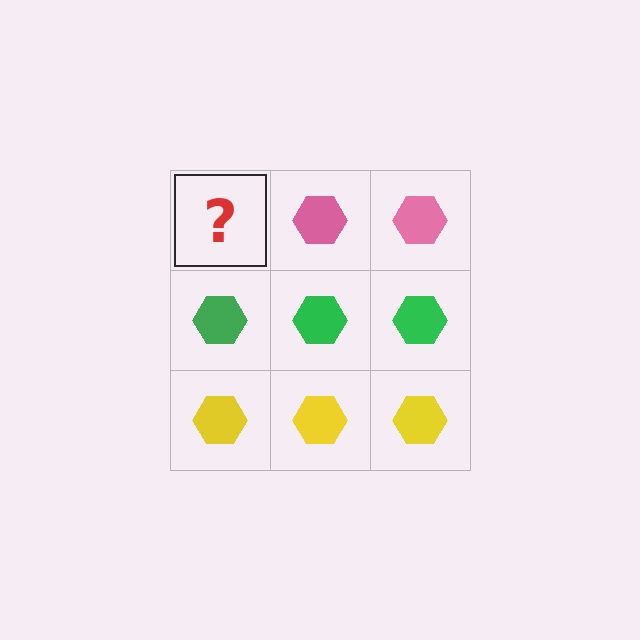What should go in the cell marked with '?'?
The missing cell should contain a pink hexagon.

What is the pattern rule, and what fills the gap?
The rule is that each row has a consistent color. The gap should be filled with a pink hexagon.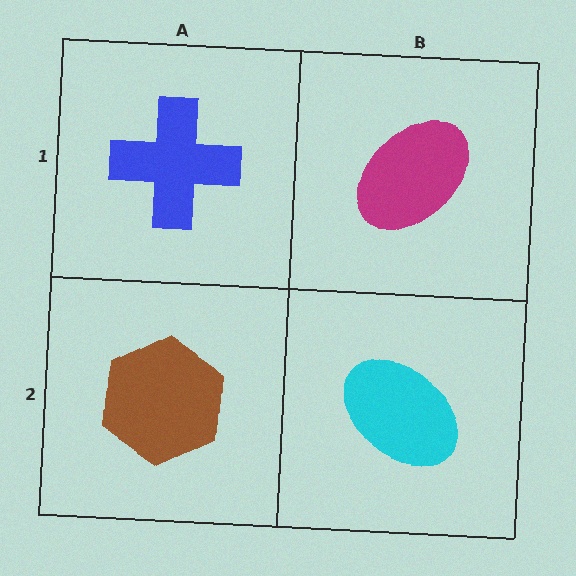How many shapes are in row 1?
2 shapes.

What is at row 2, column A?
A brown hexagon.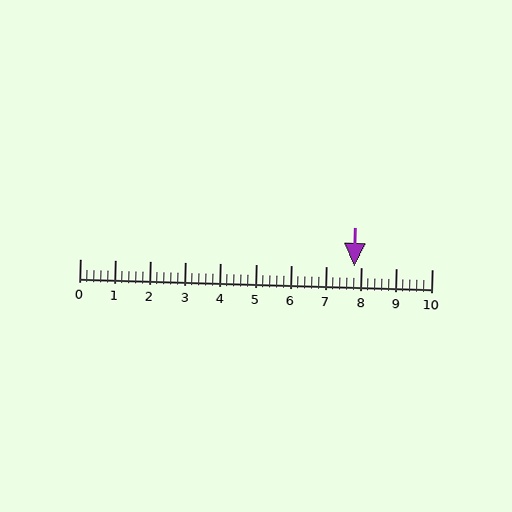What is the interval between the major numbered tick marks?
The major tick marks are spaced 1 units apart.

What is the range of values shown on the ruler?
The ruler shows values from 0 to 10.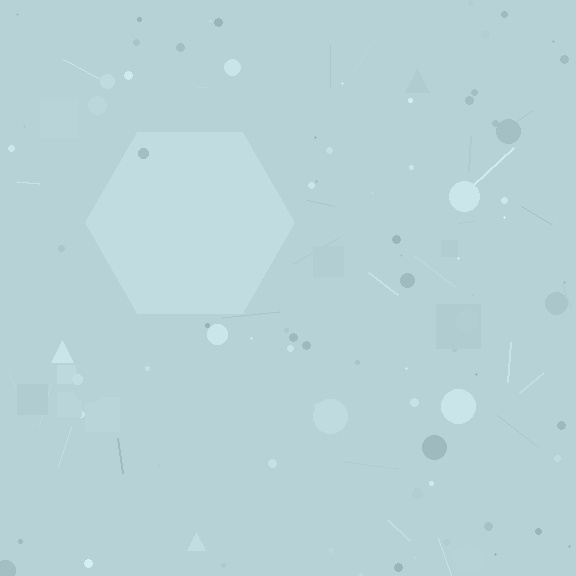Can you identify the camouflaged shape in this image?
The camouflaged shape is a hexagon.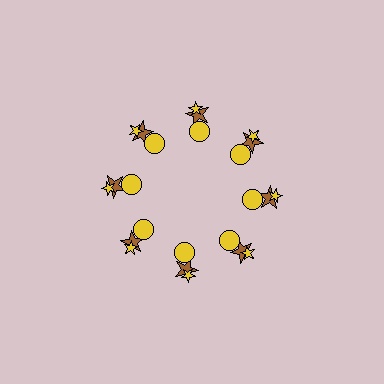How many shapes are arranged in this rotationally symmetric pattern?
There are 24 shapes, arranged in 8 groups of 3.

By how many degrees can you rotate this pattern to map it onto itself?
The pattern maps onto itself every 45 degrees of rotation.